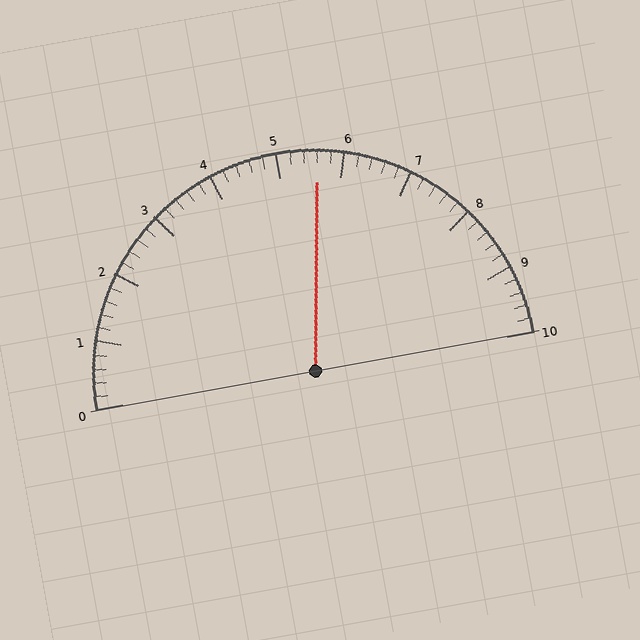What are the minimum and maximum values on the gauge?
The gauge ranges from 0 to 10.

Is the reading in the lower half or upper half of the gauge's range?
The reading is in the upper half of the range (0 to 10).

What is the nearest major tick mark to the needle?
The nearest major tick mark is 6.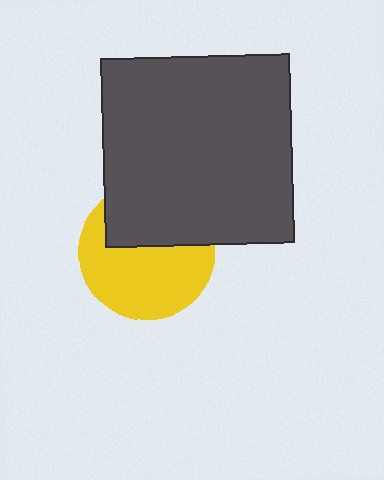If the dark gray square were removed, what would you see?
You would see the complete yellow circle.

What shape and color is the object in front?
The object in front is a dark gray square.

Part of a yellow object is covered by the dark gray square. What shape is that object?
It is a circle.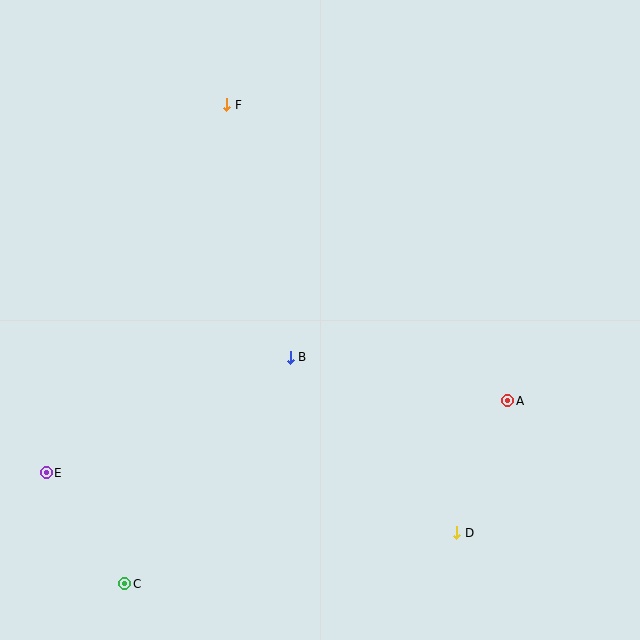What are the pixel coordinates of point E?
Point E is at (46, 473).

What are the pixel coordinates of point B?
Point B is at (290, 357).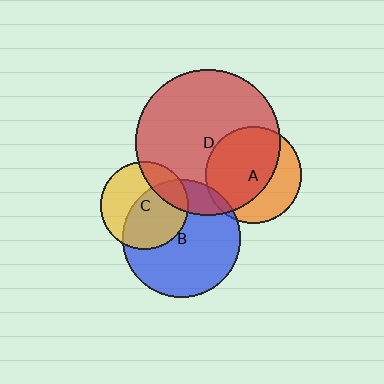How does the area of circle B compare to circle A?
Approximately 1.5 times.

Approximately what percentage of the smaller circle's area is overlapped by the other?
Approximately 20%.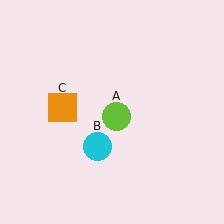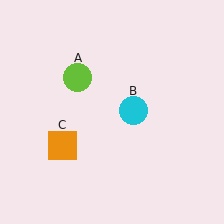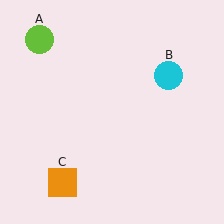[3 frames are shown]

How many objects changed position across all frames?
3 objects changed position: lime circle (object A), cyan circle (object B), orange square (object C).